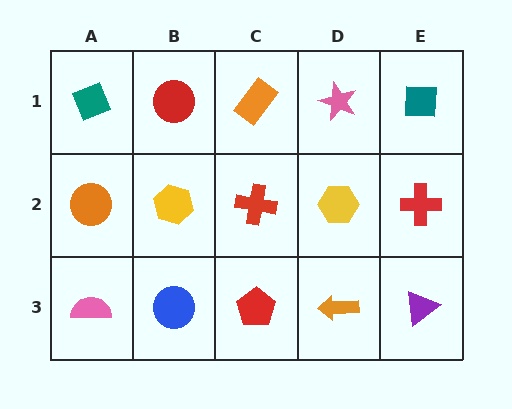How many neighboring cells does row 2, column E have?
3.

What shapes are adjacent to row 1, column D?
A yellow hexagon (row 2, column D), an orange rectangle (row 1, column C), a teal square (row 1, column E).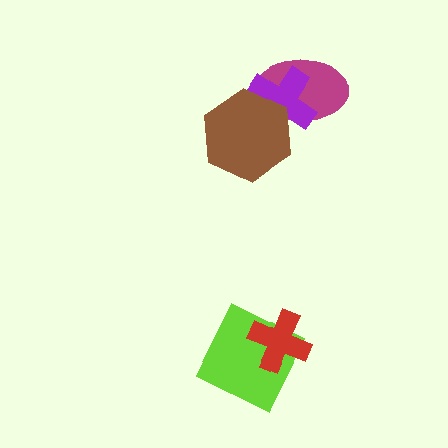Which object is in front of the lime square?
The red cross is in front of the lime square.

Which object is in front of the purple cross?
The brown hexagon is in front of the purple cross.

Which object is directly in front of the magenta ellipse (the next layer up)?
The purple cross is directly in front of the magenta ellipse.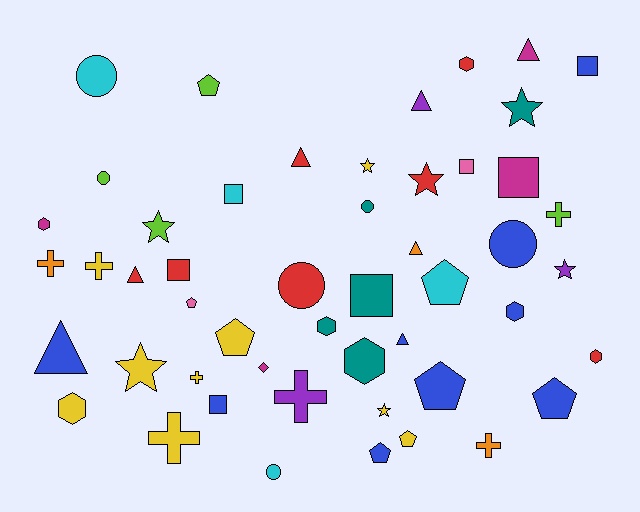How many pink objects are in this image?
There are 2 pink objects.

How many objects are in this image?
There are 50 objects.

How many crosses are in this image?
There are 7 crosses.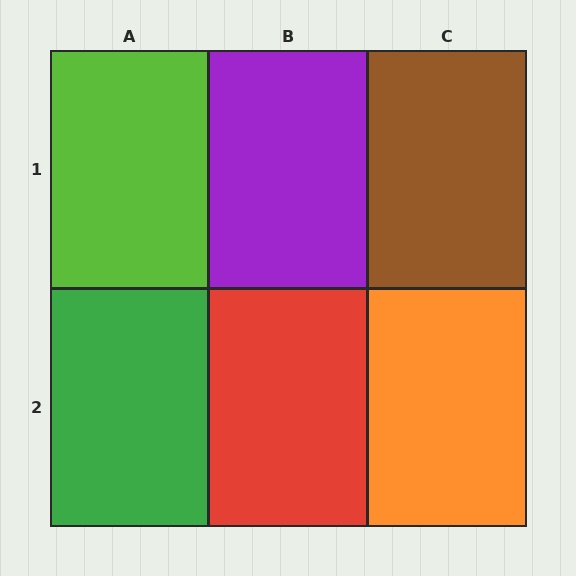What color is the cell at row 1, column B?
Purple.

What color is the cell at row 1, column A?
Lime.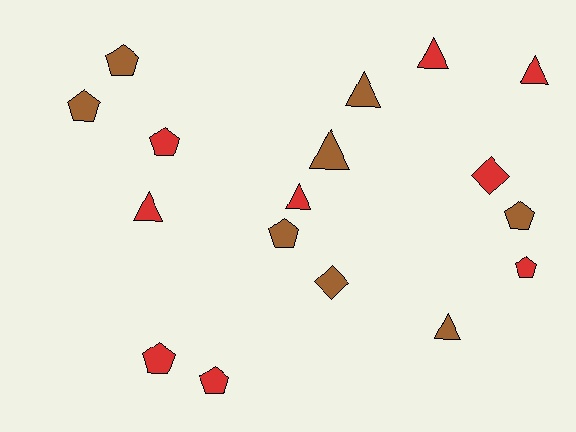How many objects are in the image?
There are 17 objects.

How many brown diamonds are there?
There is 1 brown diamond.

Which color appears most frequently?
Red, with 9 objects.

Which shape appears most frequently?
Pentagon, with 8 objects.